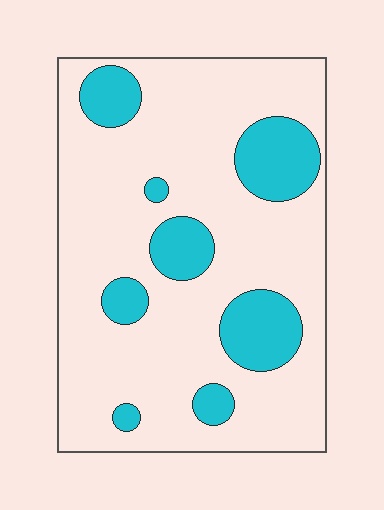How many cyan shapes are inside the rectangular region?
8.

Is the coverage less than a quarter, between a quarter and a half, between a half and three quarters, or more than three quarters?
Less than a quarter.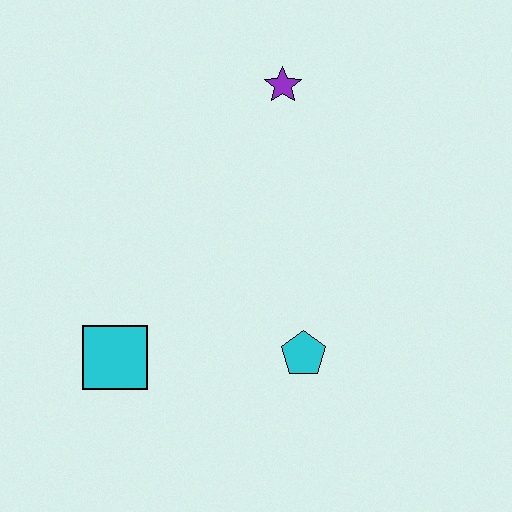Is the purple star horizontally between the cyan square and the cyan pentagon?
Yes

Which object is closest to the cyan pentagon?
The cyan square is closest to the cyan pentagon.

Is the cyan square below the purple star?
Yes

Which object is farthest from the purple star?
The cyan square is farthest from the purple star.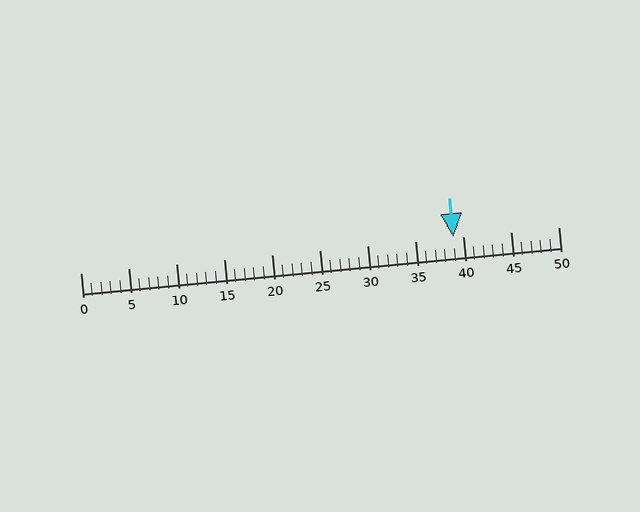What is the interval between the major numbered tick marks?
The major tick marks are spaced 5 units apart.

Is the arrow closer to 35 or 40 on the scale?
The arrow is closer to 40.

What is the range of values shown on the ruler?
The ruler shows values from 0 to 50.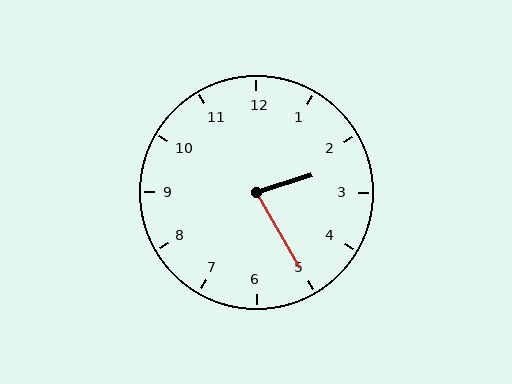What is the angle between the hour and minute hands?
Approximately 78 degrees.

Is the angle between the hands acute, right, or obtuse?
It is acute.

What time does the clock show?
2:25.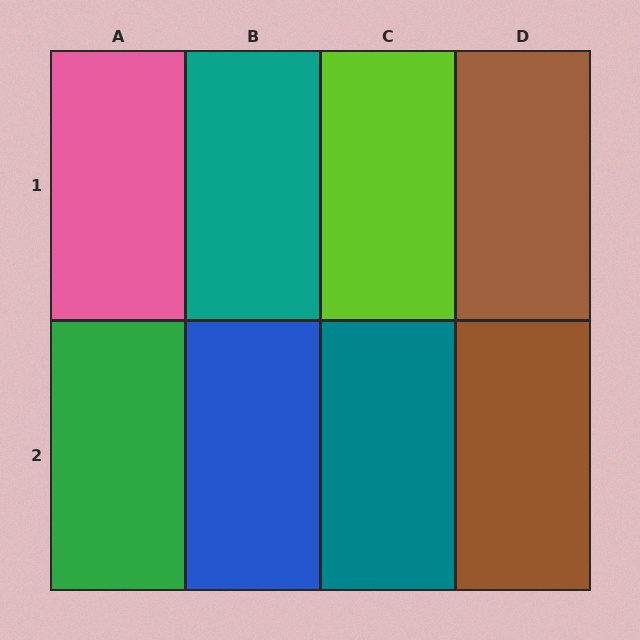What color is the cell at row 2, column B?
Blue.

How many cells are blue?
1 cell is blue.